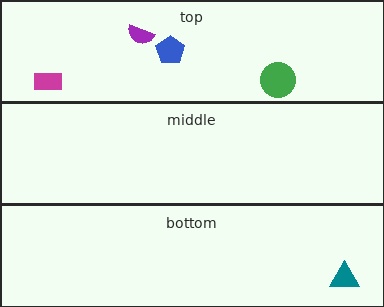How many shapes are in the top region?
4.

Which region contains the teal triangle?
The bottom region.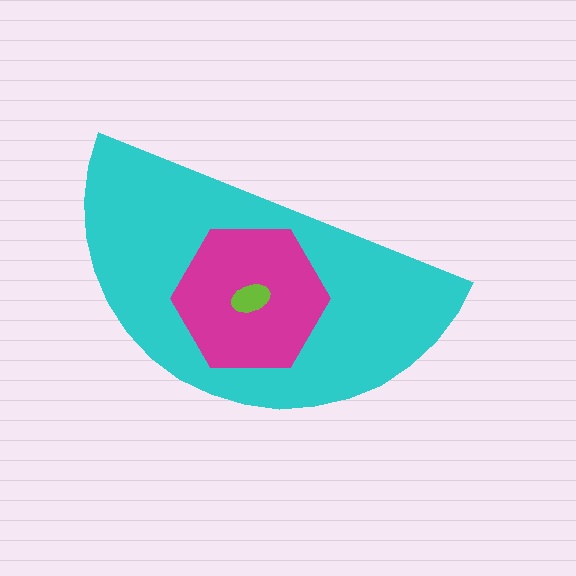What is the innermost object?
The lime ellipse.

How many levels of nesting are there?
3.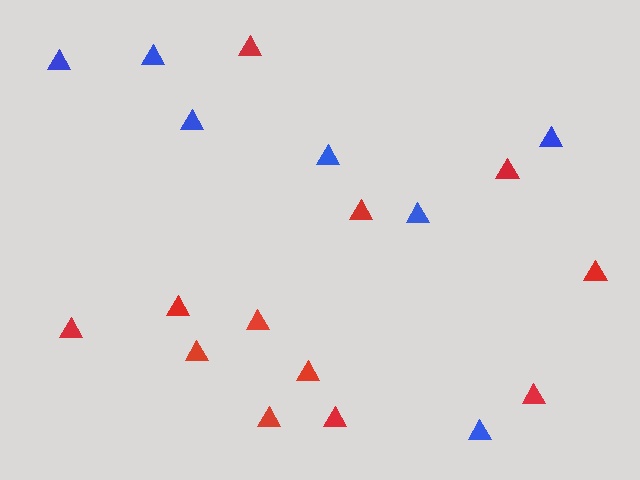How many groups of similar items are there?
There are 2 groups: one group of red triangles (12) and one group of blue triangles (7).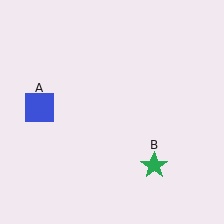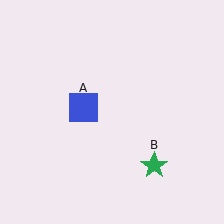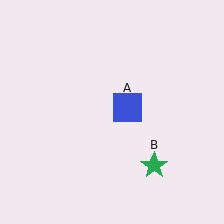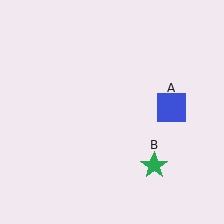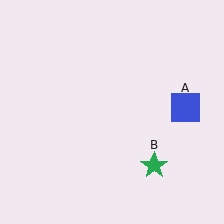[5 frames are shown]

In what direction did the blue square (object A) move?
The blue square (object A) moved right.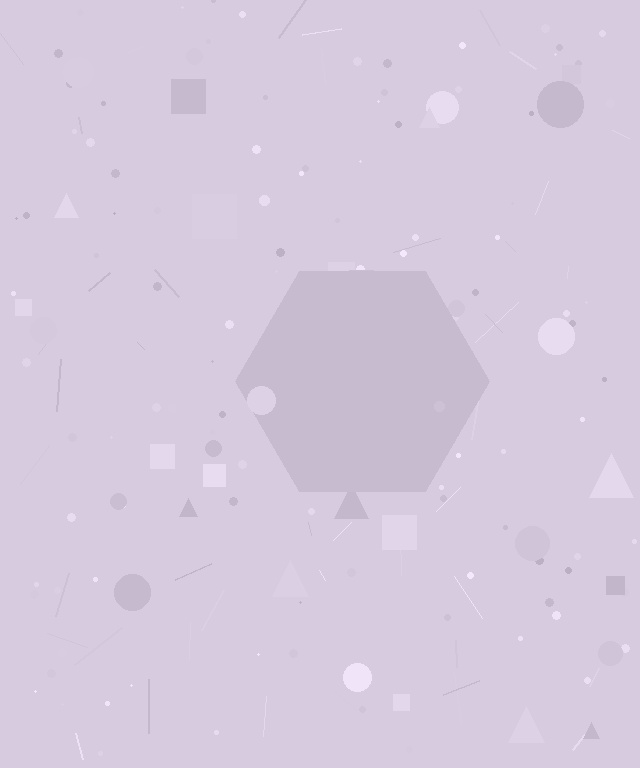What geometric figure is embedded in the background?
A hexagon is embedded in the background.